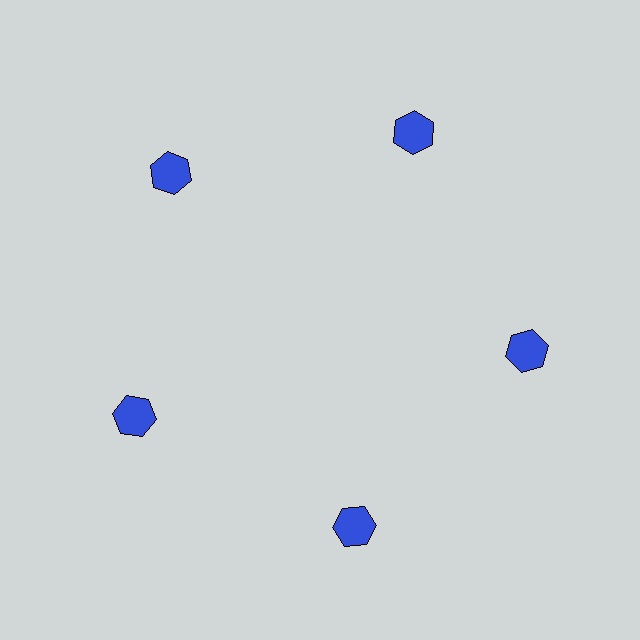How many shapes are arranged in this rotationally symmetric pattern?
There are 5 shapes, arranged in 5 groups of 1.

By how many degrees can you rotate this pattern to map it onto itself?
The pattern maps onto itself every 72 degrees of rotation.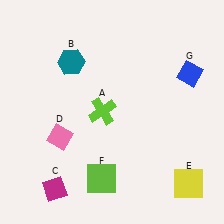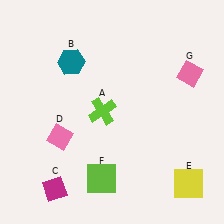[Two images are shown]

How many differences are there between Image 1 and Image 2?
There is 1 difference between the two images.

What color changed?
The diamond (G) changed from blue in Image 1 to pink in Image 2.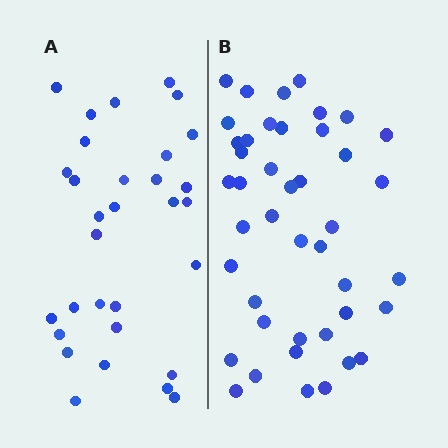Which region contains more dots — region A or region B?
Region B (the right region) has more dots.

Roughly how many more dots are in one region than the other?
Region B has roughly 12 or so more dots than region A.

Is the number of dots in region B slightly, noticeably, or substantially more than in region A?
Region B has noticeably more, but not dramatically so. The ratio is roughly 1.4 to 1.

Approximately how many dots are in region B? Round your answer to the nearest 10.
About 40 dots. (The exact count is 43, which rounds to 40.)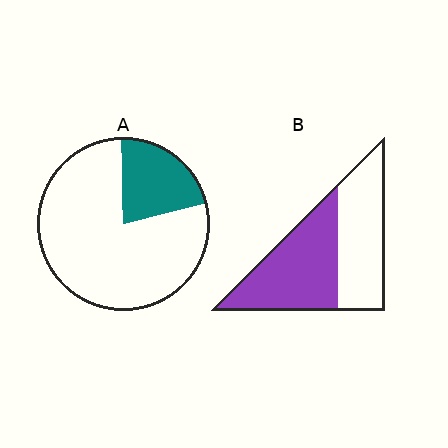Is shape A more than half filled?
No.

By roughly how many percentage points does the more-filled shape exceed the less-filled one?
By roughly 30 percentage points (B over A).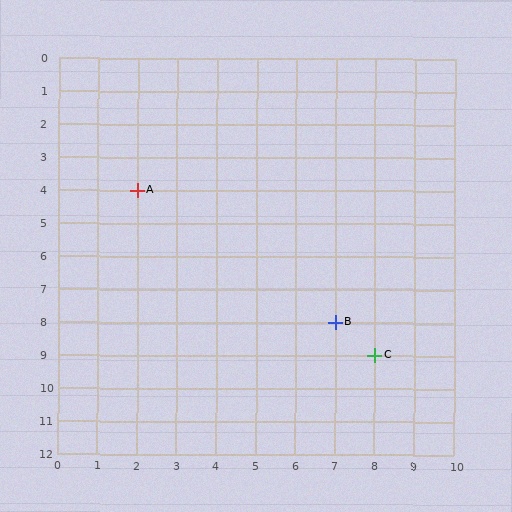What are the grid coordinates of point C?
Point C is at grid coordinates (8, 9).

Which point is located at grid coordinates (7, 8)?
Point B is at (7, 8).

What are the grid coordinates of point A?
Point A is at grid coordinates (2, 4).